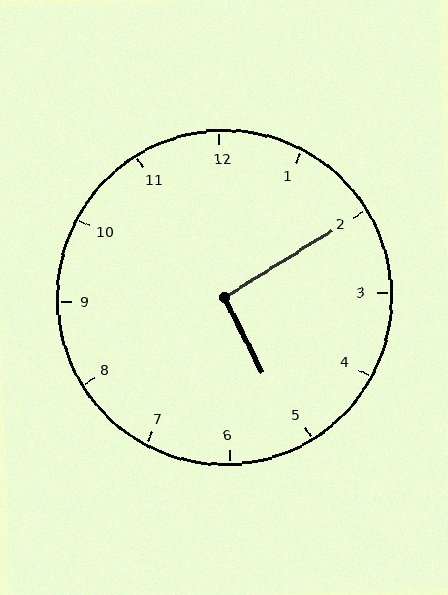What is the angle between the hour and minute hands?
Approximately 95 degrees.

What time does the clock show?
5:10.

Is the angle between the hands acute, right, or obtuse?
It is right.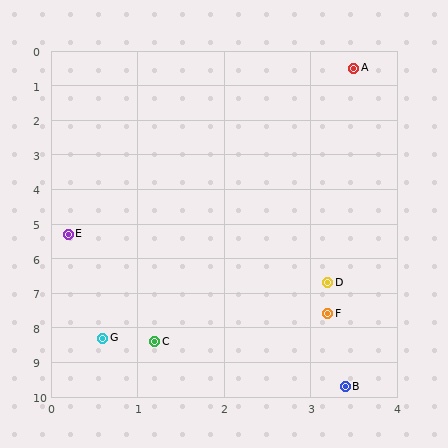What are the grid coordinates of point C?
Point C is at approximately (1.2, 8.4).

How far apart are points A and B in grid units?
Points A and B are about 9.2 grid units apart.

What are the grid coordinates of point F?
Point F is at approximately (3.2, 7.6).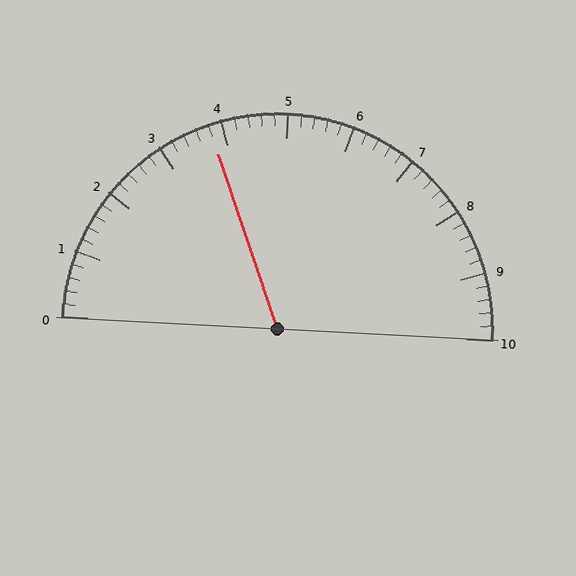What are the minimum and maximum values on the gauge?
The gauge ranges from 0 to 10.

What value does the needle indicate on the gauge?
The needle indicates approximately 3.8.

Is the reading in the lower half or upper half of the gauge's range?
The reading is in the lower half of the range (0 to 10).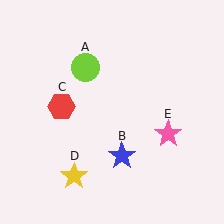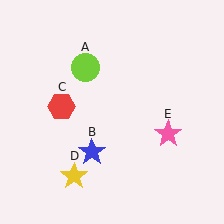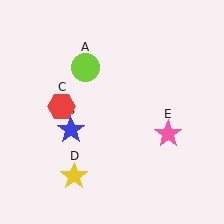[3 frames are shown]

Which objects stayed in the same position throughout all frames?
Lime circle (object A) and red hexagon (object C) and yellow star (object D) and pink star (object E) remained stationary.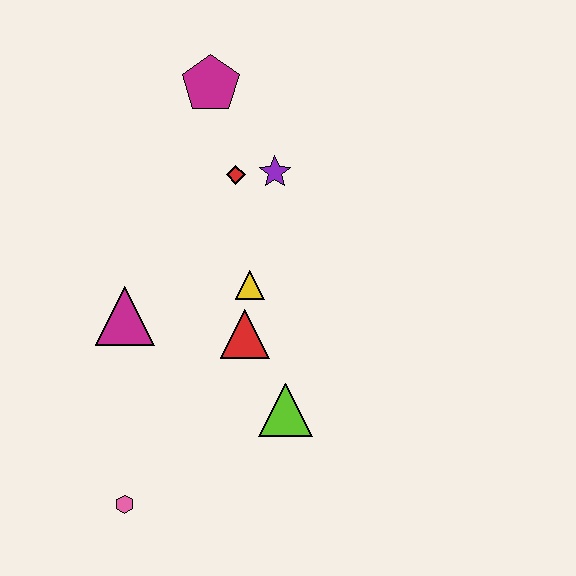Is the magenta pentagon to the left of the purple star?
Yes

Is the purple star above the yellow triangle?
Yes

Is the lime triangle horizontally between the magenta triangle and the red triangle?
No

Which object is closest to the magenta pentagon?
The red diamond is closest to the magenta pentagon.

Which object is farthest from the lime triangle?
The magenta pentagon is farthest from the lime triangle.